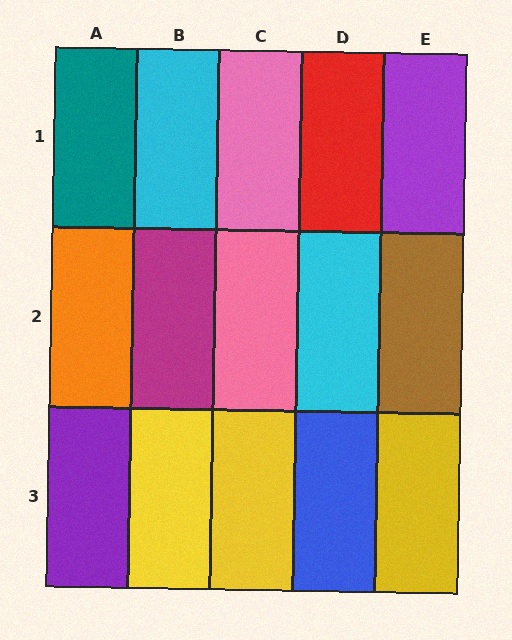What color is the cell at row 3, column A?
Purple.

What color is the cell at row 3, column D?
Blue.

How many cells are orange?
1 cell is orange.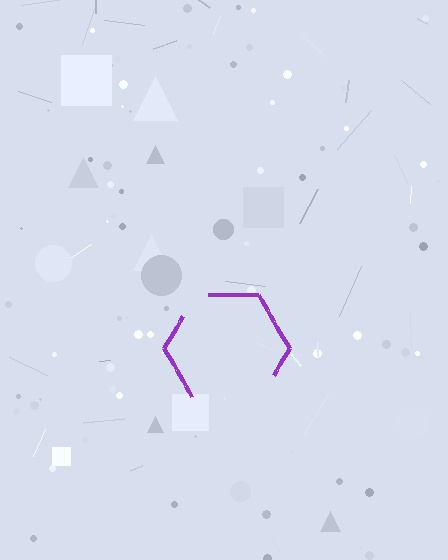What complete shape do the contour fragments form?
The contour fragments form a hexagon.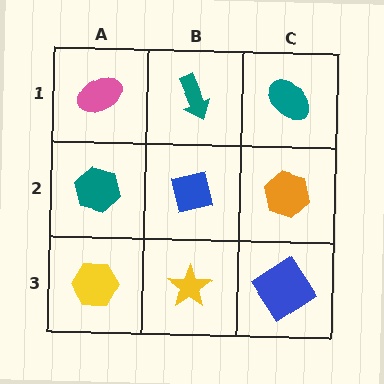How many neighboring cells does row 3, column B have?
3.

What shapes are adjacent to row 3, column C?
An orange hexagon (row 2, column C), a yellow star (row 3, column B).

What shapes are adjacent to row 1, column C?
An orange hexagon (row 2, column C), a teal arrow (row 1, column B).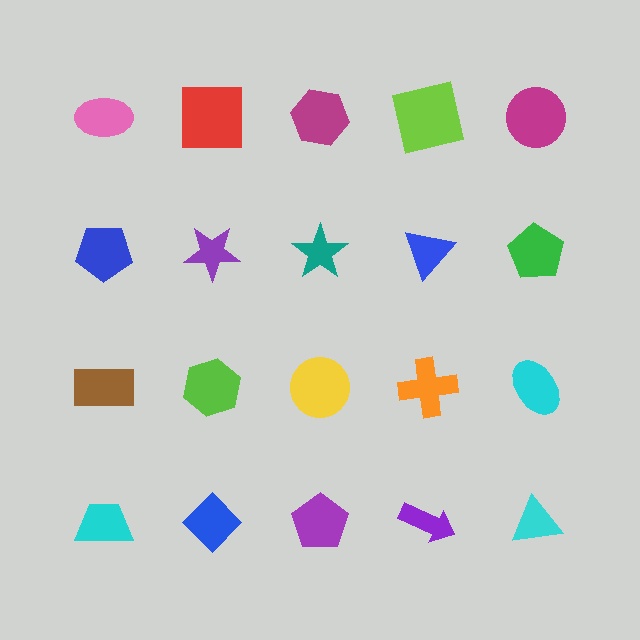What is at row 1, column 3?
A magenta hexagon.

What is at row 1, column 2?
A red square.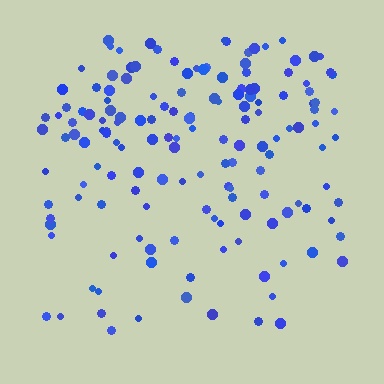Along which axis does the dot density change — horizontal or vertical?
Vertical.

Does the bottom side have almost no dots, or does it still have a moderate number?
Still a moderate number, just noticeably fewer than the top.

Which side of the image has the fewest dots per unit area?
The bottom.